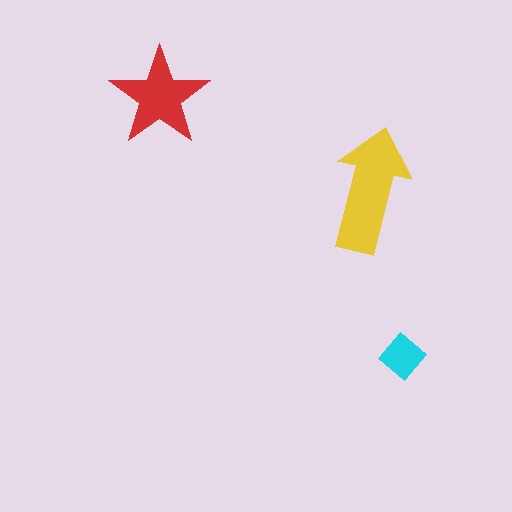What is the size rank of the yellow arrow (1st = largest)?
1st.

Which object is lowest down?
The cyan diamond is bottommost.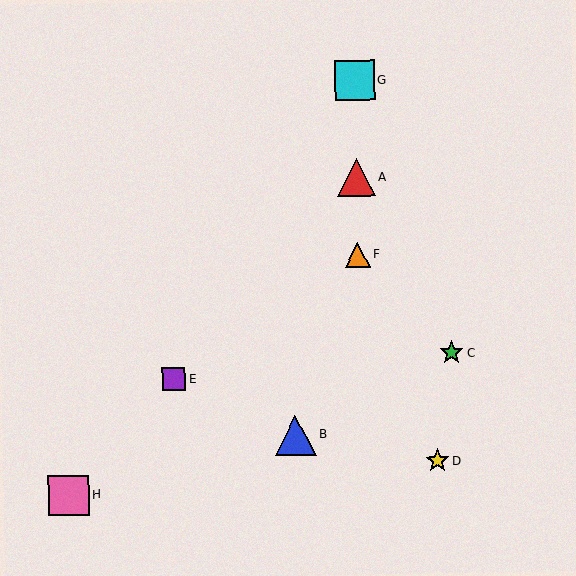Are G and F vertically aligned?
Yes, both are at x≈355.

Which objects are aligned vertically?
Objects A, F, G are aligned vertically.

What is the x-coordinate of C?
Object C is at x≈452.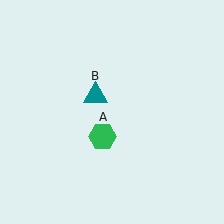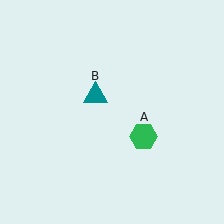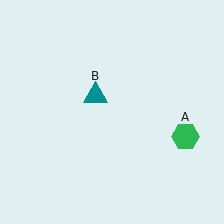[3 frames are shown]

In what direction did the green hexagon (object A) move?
The green hexagon (object A) moved right.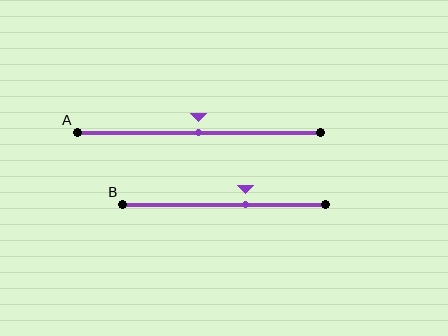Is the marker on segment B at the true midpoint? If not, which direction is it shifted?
No, the marker on segment B is shifted to the right by about 11% of the segment length.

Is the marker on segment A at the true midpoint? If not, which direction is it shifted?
Yes, the marker on segment A is at the true midpoint.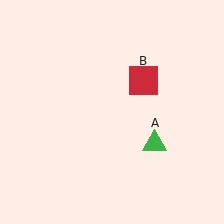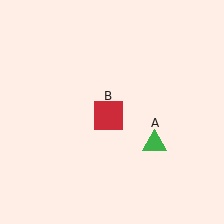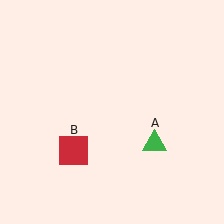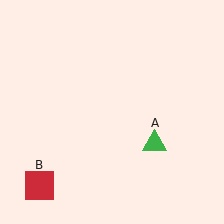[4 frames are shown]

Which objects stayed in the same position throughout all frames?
Green triangle (object A) remained stationary.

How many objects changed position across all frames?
1 object changed position: red square (object B).